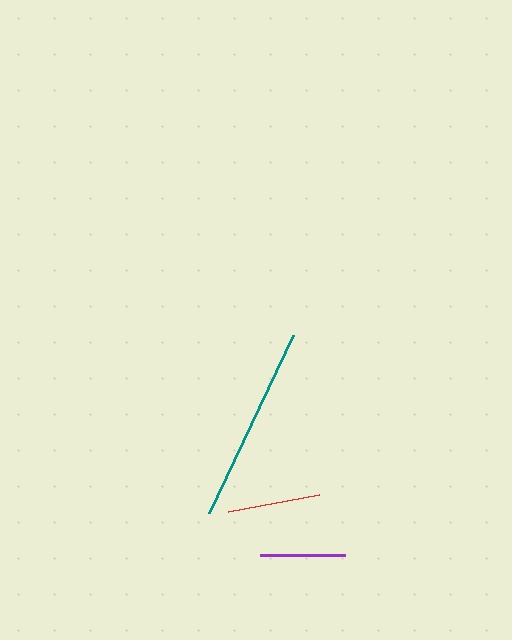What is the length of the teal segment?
The teal segment is approximately 197 pixels long.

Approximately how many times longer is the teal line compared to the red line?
The teal line is approximately 2.1 times the length of the red line.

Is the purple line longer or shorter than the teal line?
The teal line is longer than the purple line.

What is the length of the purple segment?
The purple segment is approximately 85 pixels long.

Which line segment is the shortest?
The purple line is the shortest at approximately 85 pixels.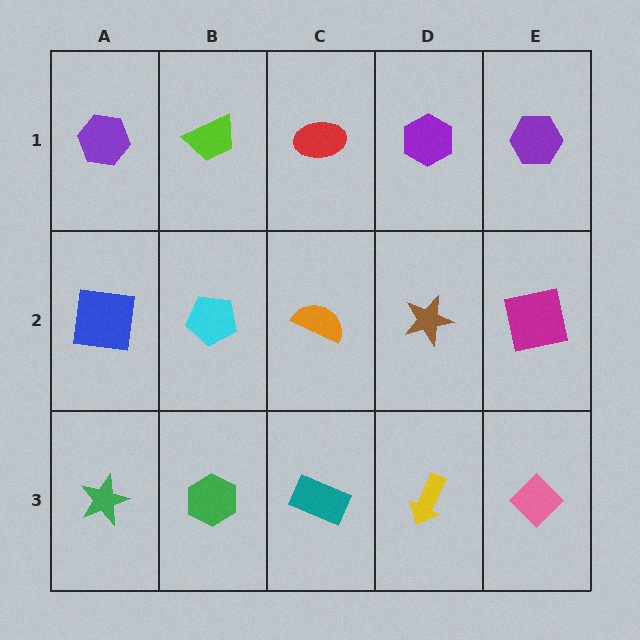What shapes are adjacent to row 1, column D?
A brown star (row 2, column D), a red ellipse (row 1, column C), a purple hexagon (row 1, column E).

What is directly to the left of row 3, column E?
A yellow arrow.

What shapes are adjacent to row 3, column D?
A brown star (row 2, column D), a teal rectangle (row 3, column C), a pink diamond (row 3, column E).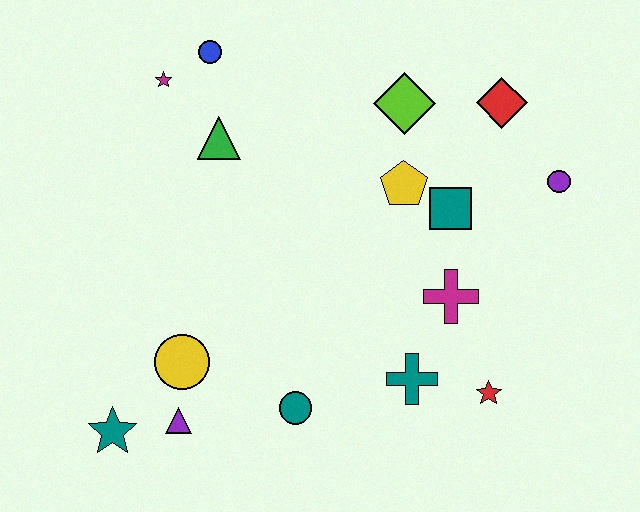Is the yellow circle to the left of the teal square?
Yes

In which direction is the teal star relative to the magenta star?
The teal star is below the magenta star.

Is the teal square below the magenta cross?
No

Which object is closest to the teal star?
The purple triangle is closest to the teal star.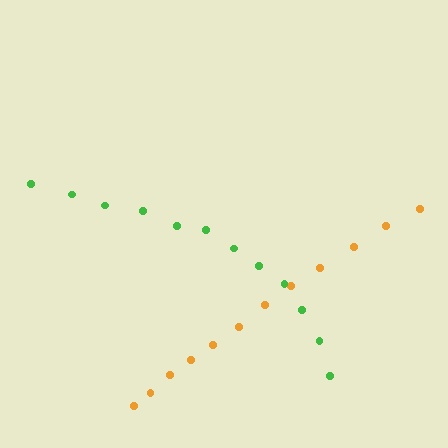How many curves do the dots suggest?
There are 2 distinct paths.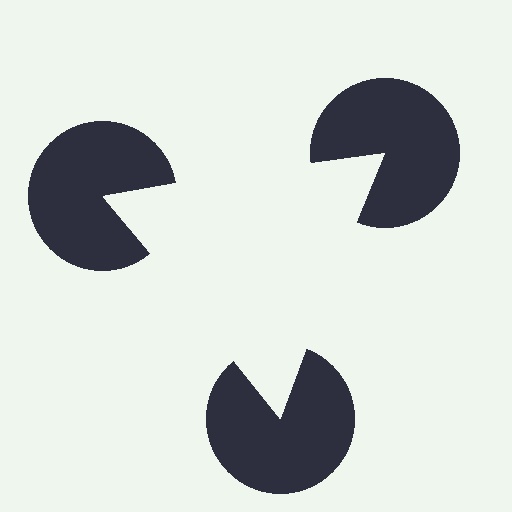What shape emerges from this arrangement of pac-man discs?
An illusory triangle — its edges are inferred from the aligned wedge cuts in the pac-man discs, not physically drawn.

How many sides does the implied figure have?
3 sides.